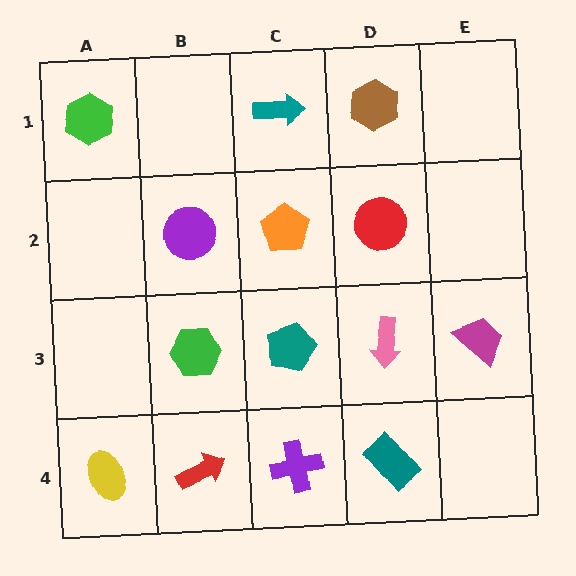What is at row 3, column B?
A green hexagon.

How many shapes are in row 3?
4 shapes.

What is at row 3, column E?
A magenta trapezoid.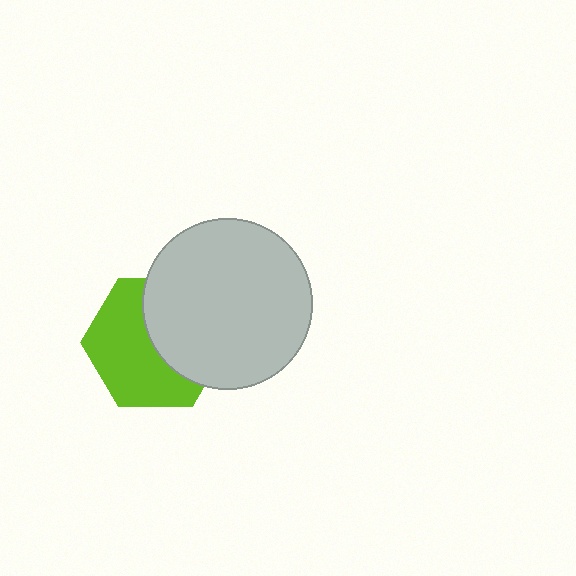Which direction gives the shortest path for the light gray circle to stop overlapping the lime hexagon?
Moving right gives the shortest separation.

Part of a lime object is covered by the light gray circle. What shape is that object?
It is a hexagon.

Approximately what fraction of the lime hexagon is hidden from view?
Roughly 44% of the lime hexagon is hidden behind the light gray circle.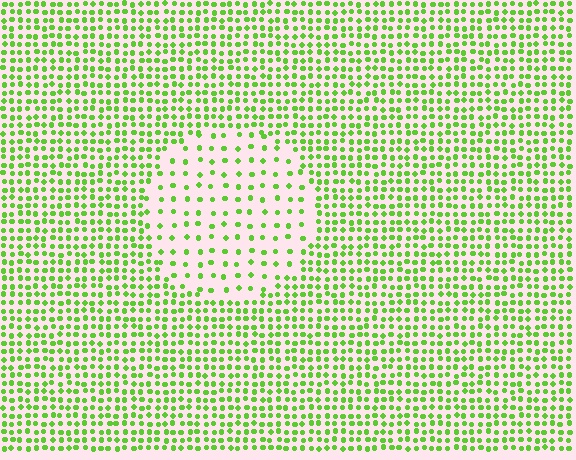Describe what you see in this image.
The image contains small lime elements arranged at two different densities. A circle-shaped region is visible where the elements are less densely packed than the surrounding area.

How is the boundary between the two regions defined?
The boundary is defined by a change in element density (approximately 2.5x ratio). All elements are the same color, size, and shape.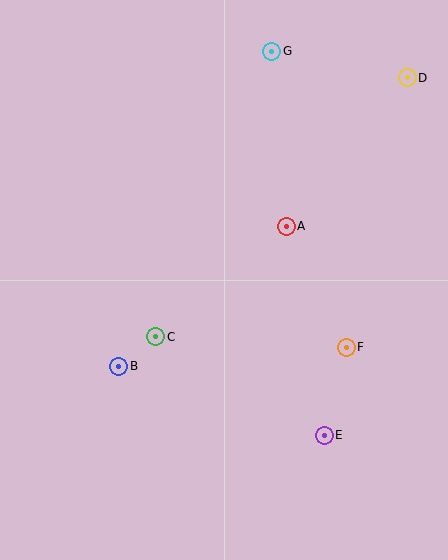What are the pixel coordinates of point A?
Point A is at (286, 226).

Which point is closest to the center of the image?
Point A at (286, 226) is closest to the center.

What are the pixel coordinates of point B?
Point B is at (119, 366).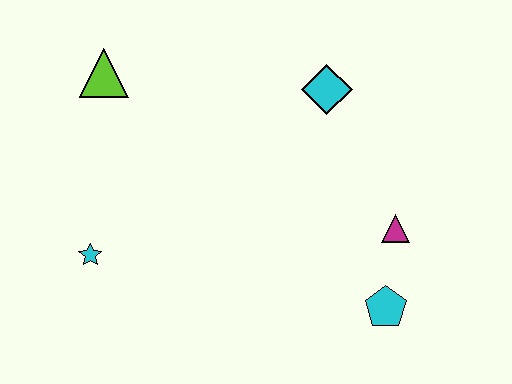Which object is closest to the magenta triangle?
The cyan pentagon is closest to the magenta triangle.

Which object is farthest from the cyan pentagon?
The lime triangle is farthest from the cyan pentagon.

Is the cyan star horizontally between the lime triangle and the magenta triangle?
No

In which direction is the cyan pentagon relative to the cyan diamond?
The cyan pentagon is below the cyan diamond.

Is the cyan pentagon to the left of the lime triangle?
No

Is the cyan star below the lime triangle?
Yes